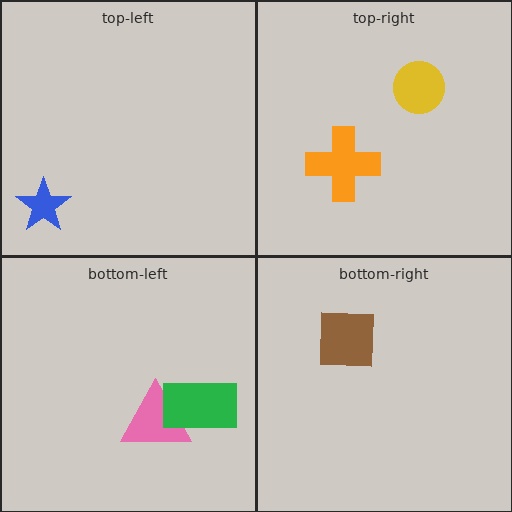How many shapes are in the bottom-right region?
1.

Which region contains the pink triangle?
The bottom-left region.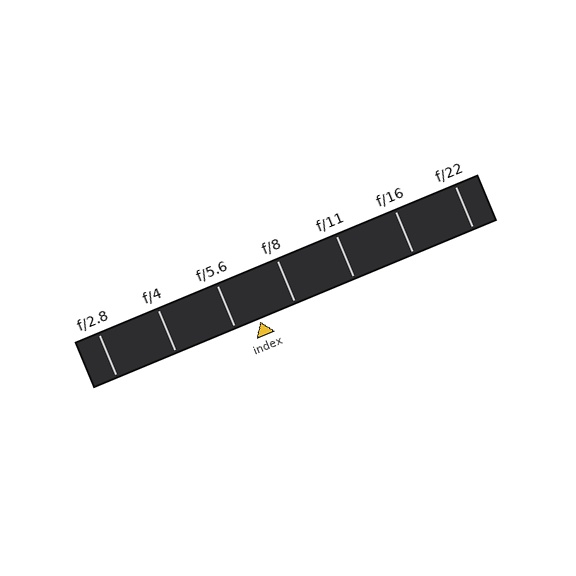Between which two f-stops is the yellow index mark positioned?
The index mark is between f/5.6 and f/8.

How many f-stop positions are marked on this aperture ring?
There are 7 f-stop positions marked.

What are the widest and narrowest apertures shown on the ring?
The widest aperture shown is f/2.8 and the narrowest is f/22.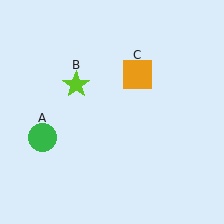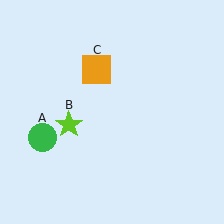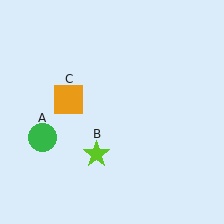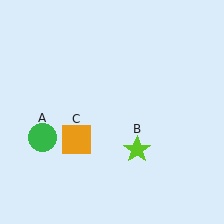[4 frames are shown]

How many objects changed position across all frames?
2 objects changed position: lime star (object B), orange square (object C).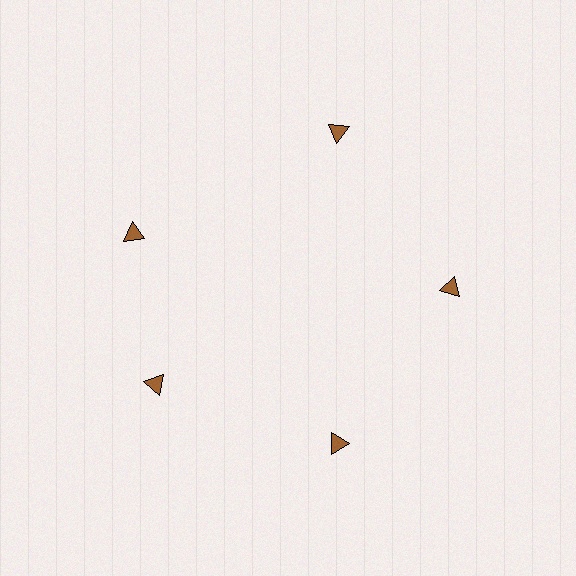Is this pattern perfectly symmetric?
No. The 5 brown triangles are arranged in a ring, but one element near the 10 o'clock position is rotated out of alignment along the ring, breaking the 5-fold rotational symmetry.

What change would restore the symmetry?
The symmetry would be restored by rotating it back into even spacing with its neighbors so that all 5 triangles sit at equal angles and equal distance from the center.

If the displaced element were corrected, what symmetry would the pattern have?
It would have 5-fold rotational symmetry — the pattern would map onto itself every 72 degrees.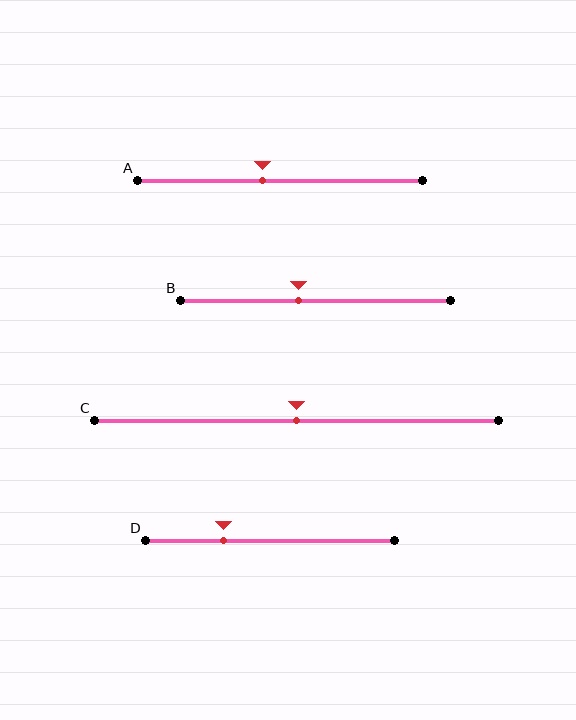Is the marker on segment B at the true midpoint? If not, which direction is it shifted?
No, the marker on segment B is shifted to the left by about 6% of the segment length.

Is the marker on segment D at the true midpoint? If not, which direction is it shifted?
No, the marker on segment D is shifted to the left by about 19% of the segment length.